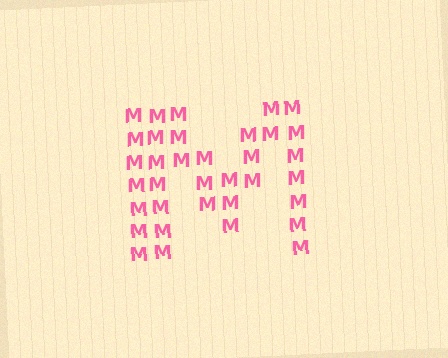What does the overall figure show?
The overall figure shows the letter M.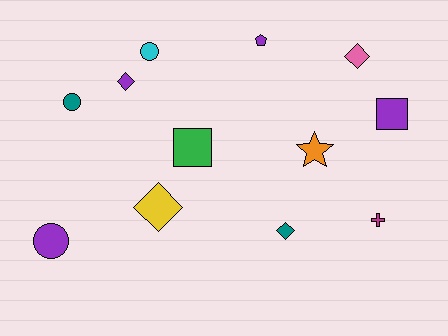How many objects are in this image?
There are 12 objects.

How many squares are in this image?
There are 2 squares.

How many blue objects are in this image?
There are no blue objects.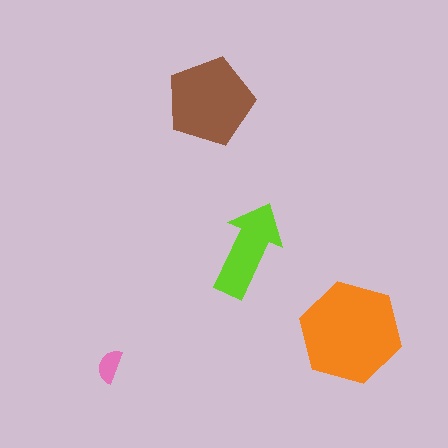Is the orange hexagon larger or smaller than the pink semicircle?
Larger.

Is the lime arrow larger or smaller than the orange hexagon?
Smaller.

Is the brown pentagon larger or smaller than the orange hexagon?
Smaller.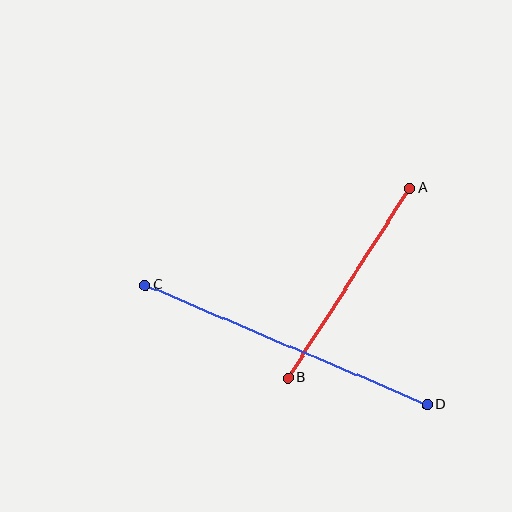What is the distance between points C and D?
The distance is approximately 307 pixels.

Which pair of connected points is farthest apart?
Points C and D are farthest apart.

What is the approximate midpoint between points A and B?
The midpoint is at approximately (349, 283) pixels.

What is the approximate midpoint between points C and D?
The midpoint is at approximately (286, 345) pixels.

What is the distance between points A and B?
The distance is approximately 225 pixels.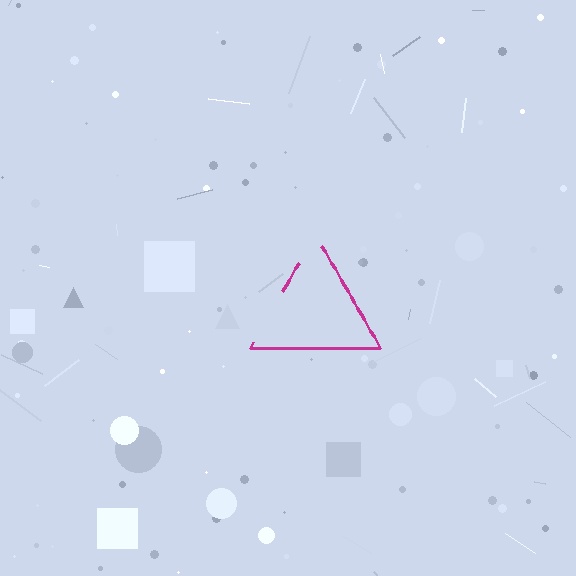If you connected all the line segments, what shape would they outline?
They would outline a triangle.